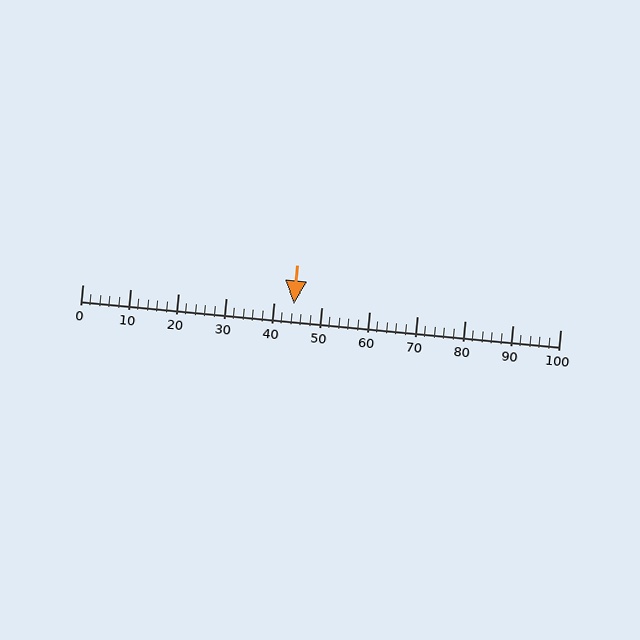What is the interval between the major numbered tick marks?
The major tick marks are spaced 10 units apart.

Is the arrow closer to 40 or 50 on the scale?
The arrow is closer to 40.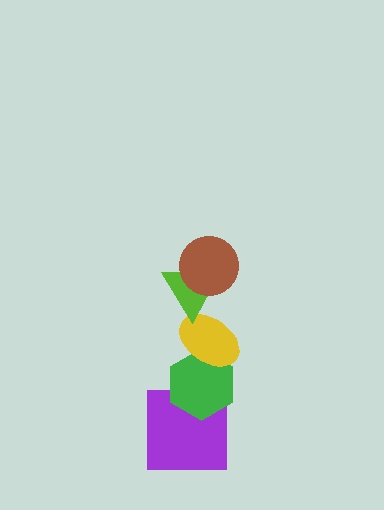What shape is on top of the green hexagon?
The yellow ellipse is on top of the green hexagon.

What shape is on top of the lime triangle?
The brown circle is on top of the lime triangle.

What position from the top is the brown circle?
The brown circle is 1st from the top.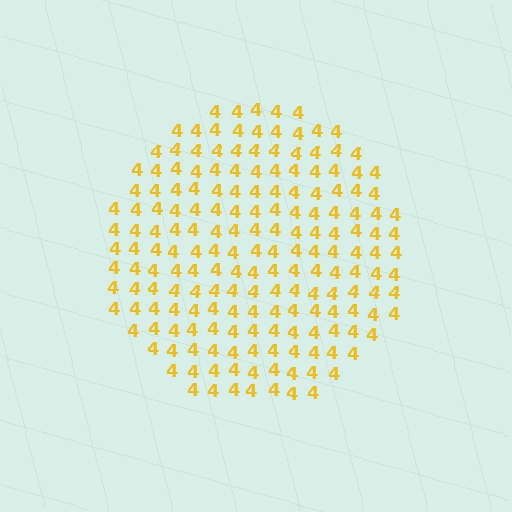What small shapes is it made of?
It is made of small digit 4's.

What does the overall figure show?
The overall figure shows a circle.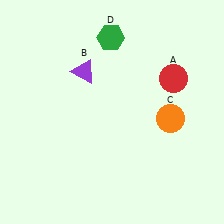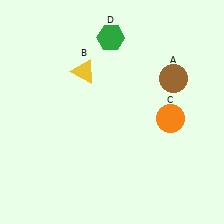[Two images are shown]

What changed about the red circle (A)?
In Image 1, A is red. In Image 2, it changed to brown.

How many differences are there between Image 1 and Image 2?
There are 2 differences between the two images.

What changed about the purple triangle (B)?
In Image 1, B is purple. In Image 2, it changed to yellow.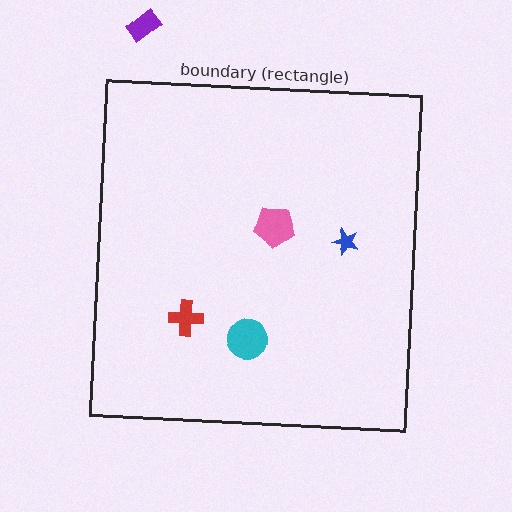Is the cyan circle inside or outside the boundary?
Inside.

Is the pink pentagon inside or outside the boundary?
Inside.